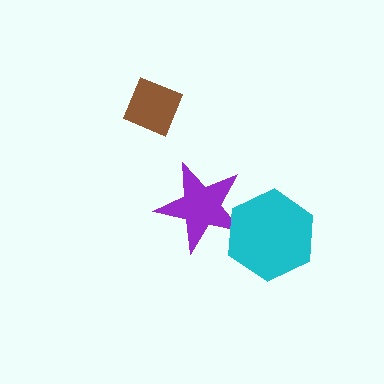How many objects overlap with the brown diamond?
0 objects overlap with the brown diamond.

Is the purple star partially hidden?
Yes, it is partially covered by another shape.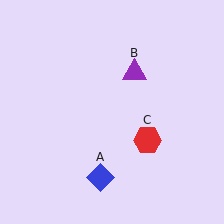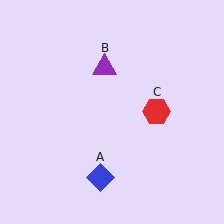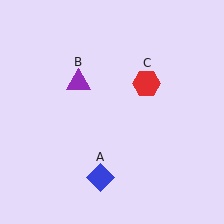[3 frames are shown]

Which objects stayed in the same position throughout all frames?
Blue diamond (object A) remained stationary.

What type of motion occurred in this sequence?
The purple triangle (object B), red hexagon (object C) rotated counterclockwise around the center of the scene.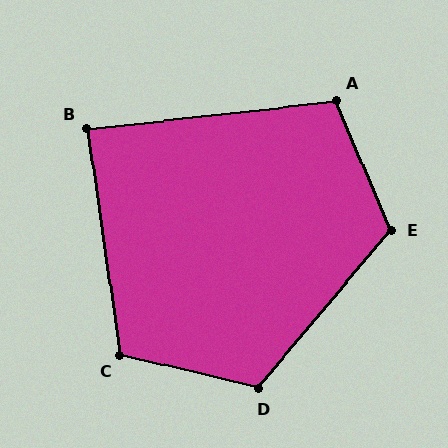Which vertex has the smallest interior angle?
B, at approximately 88 degrees.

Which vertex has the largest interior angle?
E, at approximately 117 degrees.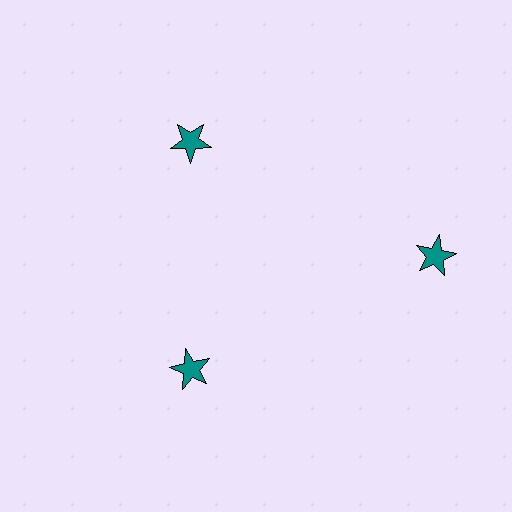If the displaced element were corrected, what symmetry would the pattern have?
It would have 3-fold rotational symmetry — the pattern would map onto itself every 120 degrees.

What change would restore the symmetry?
The symmetry would be restored by moving it inward, back onto the ring so that all 3 stars sit at equal angles and equal distance from the center.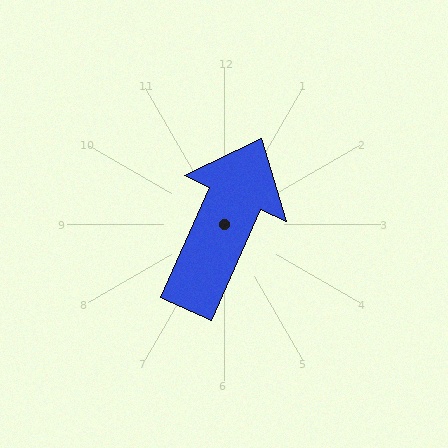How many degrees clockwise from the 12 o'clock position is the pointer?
Approximately 24 degrees.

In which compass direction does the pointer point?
Northeast.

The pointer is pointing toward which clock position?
Roughly 1 o'clock.